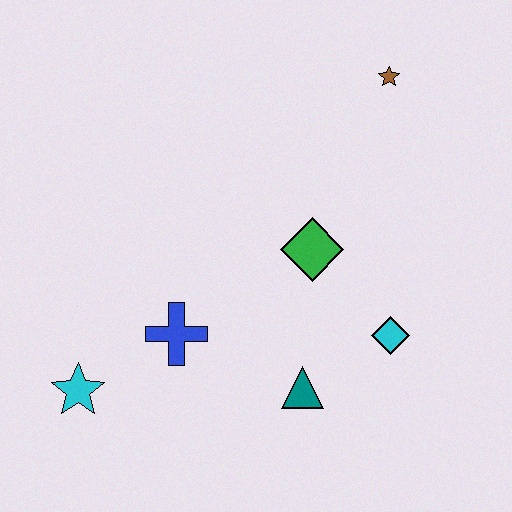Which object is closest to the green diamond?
The cyan diamond is closest to the green diamond.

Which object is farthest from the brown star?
The cyan star is farthest from the brown star.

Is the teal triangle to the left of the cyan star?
No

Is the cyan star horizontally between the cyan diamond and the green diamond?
No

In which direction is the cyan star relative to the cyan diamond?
The cyan star is to the left of the cyan diamond.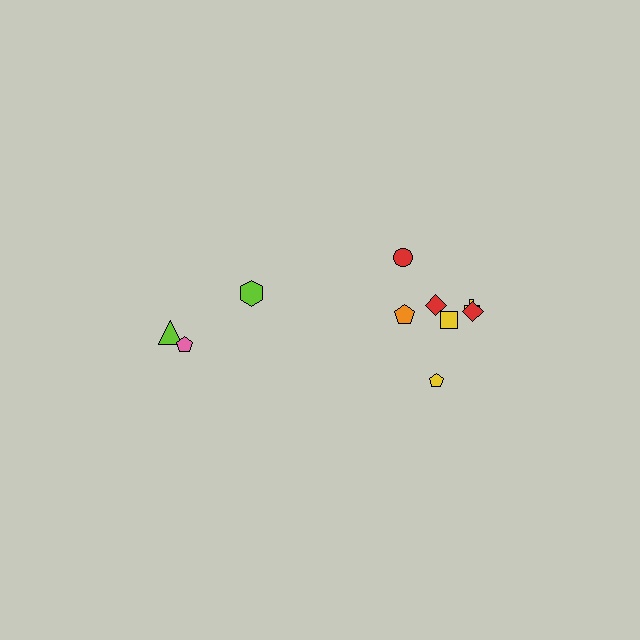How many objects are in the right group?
There are 7 objects.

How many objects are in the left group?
There are 3 objects.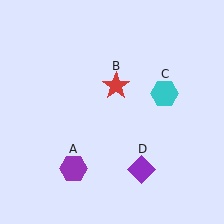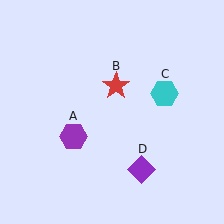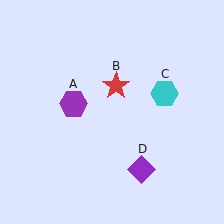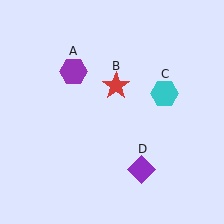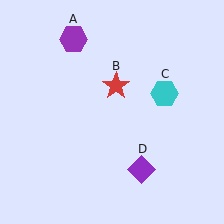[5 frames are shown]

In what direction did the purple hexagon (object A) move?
The purple hexagon (object A) moved up.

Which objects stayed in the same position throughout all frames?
Red star (object B) and cyan hexagon (object C) and purple diamond (object D) remained stationary.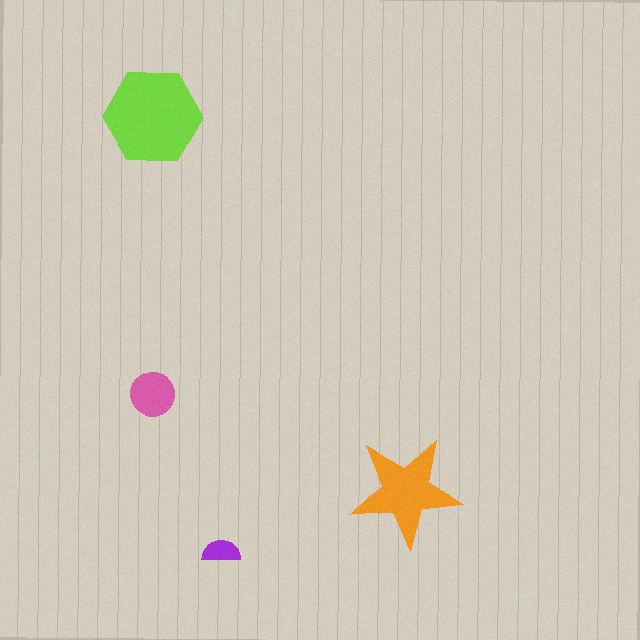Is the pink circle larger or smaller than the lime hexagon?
Smaller.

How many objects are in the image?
There are 4 objects in the image.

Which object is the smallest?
The purple semicircle.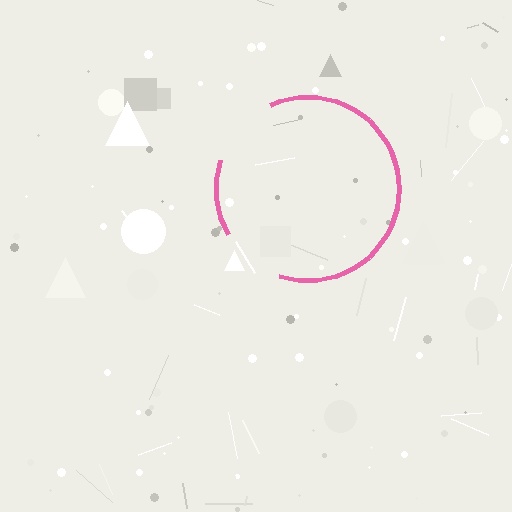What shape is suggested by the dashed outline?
The dashed outline suggests a circle.